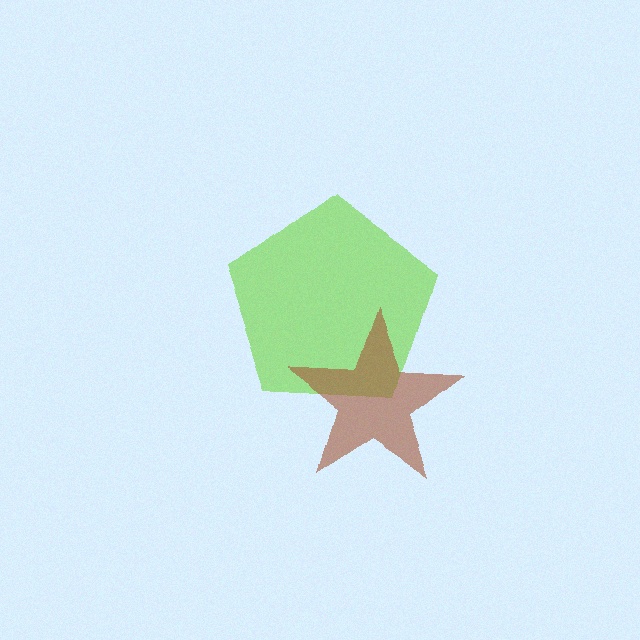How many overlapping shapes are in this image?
There are 2 overlapping shapes in the image.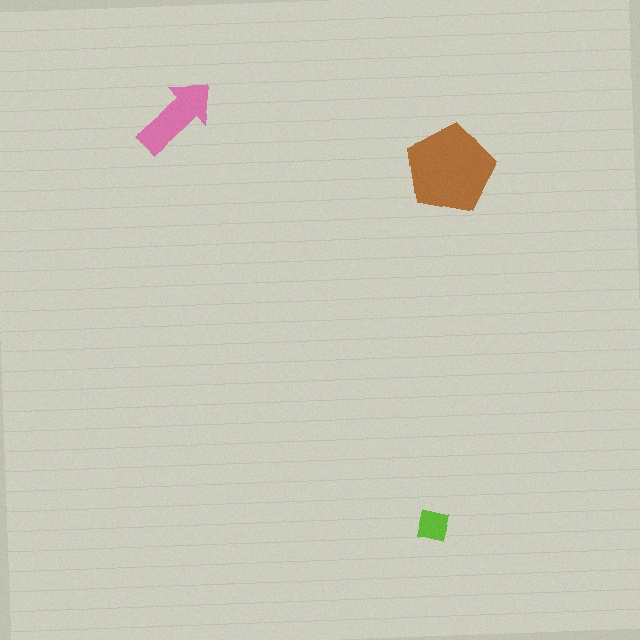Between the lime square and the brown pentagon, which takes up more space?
The brown pentagon.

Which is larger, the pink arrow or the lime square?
The pink arrow.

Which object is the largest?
The brown pentagon.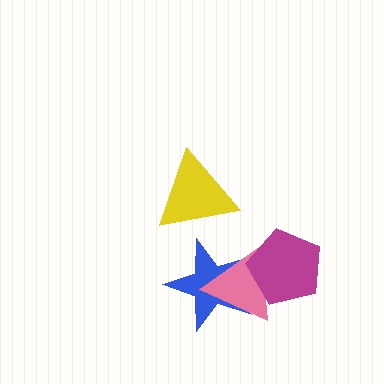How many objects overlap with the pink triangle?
2 objects overlap with the pink triangle.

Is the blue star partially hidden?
Yes, it is partially covered by another shape.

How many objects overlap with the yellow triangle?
0 objects overlap with the yellow triangle.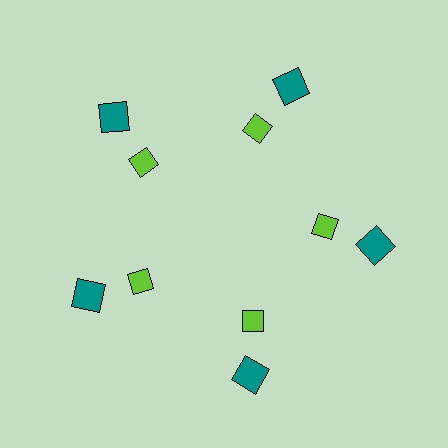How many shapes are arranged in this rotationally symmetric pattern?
There are 10 shapes, arranged in 5 groups of 2.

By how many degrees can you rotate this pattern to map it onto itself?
The pattern maps onto itself every 72 degrees of rotation.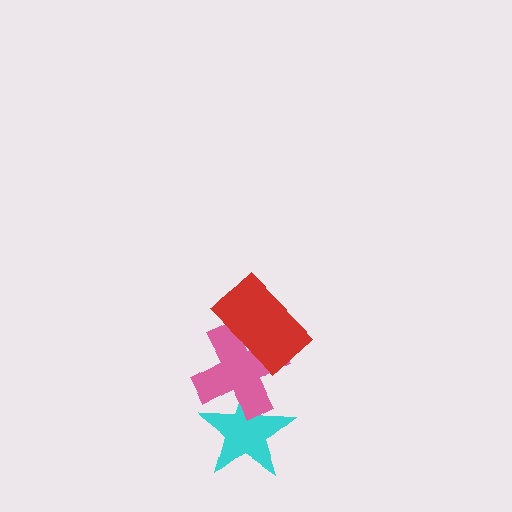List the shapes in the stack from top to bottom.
From top to bottom: the red rectangle, the pink cross, the cyan star.